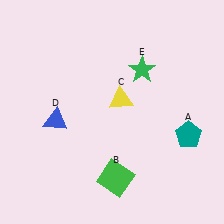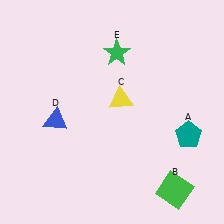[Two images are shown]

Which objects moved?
The objects that moved are: the green square (B), the green star (E).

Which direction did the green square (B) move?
The green square (B) moved right.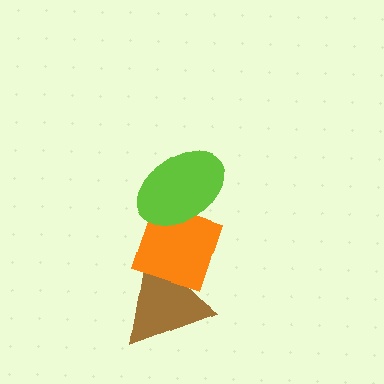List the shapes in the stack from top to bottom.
From top to bottom: the lime ellipse, the orange diamond, the brown triangle.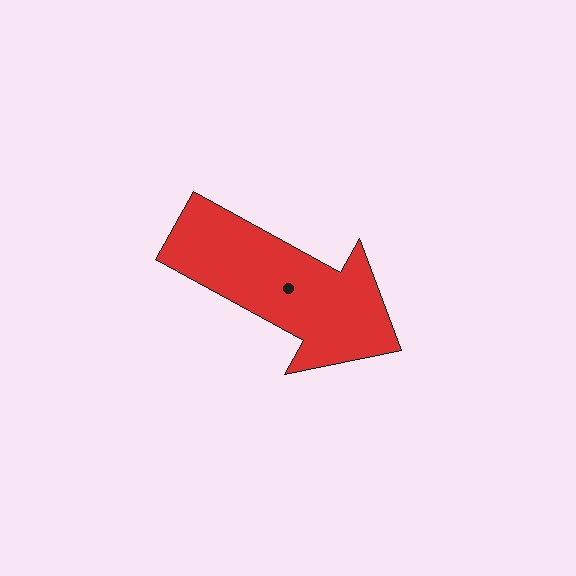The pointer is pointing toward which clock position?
Roughly 4 o'clock.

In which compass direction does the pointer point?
Southeast.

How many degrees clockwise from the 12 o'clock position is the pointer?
Approximately 119 degrees.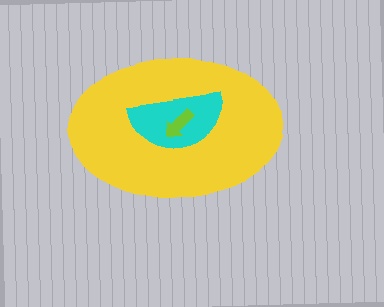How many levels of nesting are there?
3.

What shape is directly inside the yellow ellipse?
The cyan semicircle.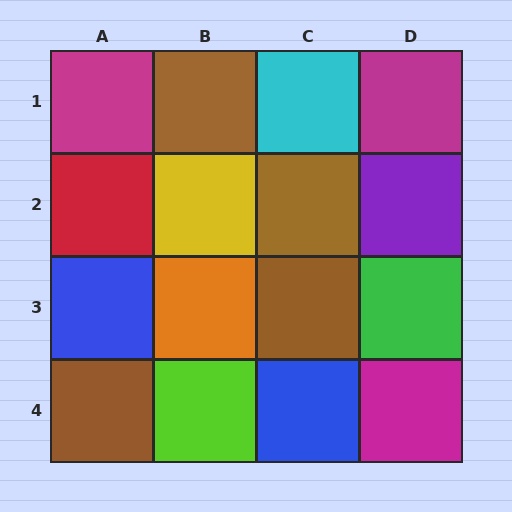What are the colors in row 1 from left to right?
Magenta, brown, cyan, magenta.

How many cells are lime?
1 cell is lime.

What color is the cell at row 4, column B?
Lime.